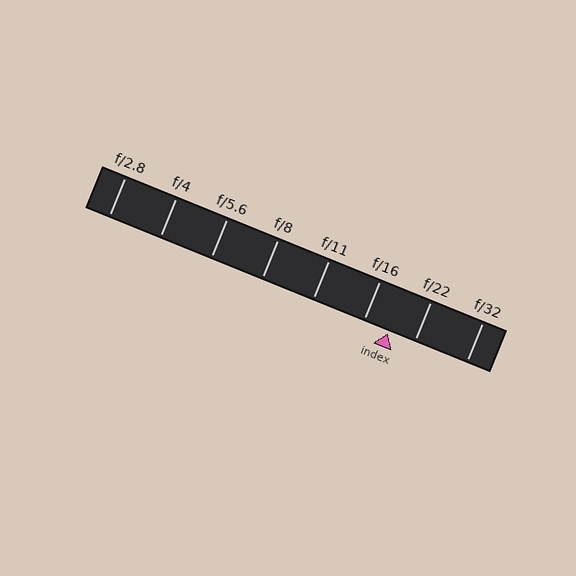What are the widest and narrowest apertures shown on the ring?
The widest aperture shown is f/2.8 and the narrowest is f/32.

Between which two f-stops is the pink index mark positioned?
The index mark is between f/16 and f/22.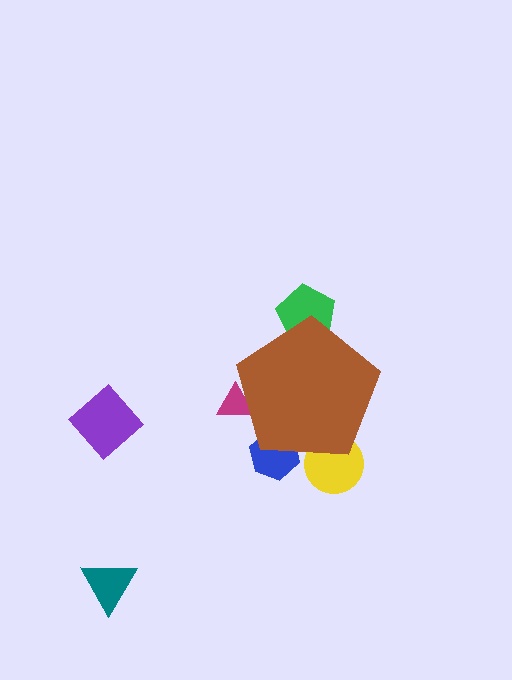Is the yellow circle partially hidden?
Yes, the yellow circle is partially hidden behind the brown pentagon.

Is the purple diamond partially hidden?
No, the purple diamond is fully visible.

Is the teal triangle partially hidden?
No, the teal triangle is fully visible.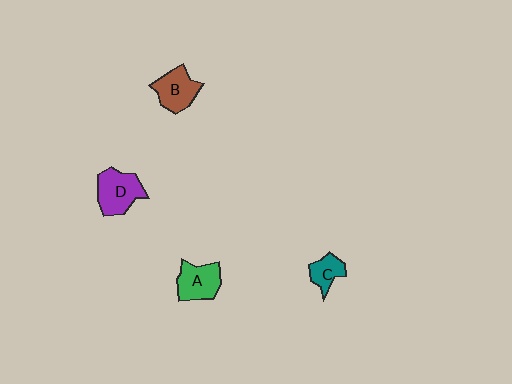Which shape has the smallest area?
Shape C (teal).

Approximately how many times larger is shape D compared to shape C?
Approximately 1.8 times.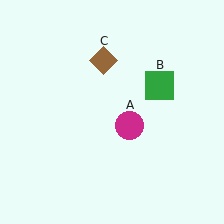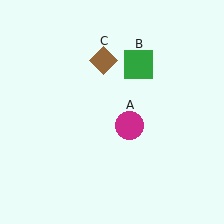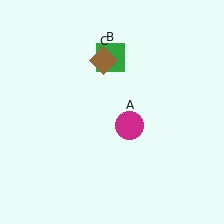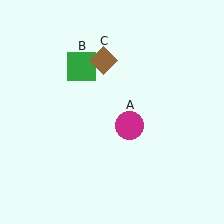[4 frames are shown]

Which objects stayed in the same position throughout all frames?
Magenta circle (object A) and brown diamond (object C) remained stationary.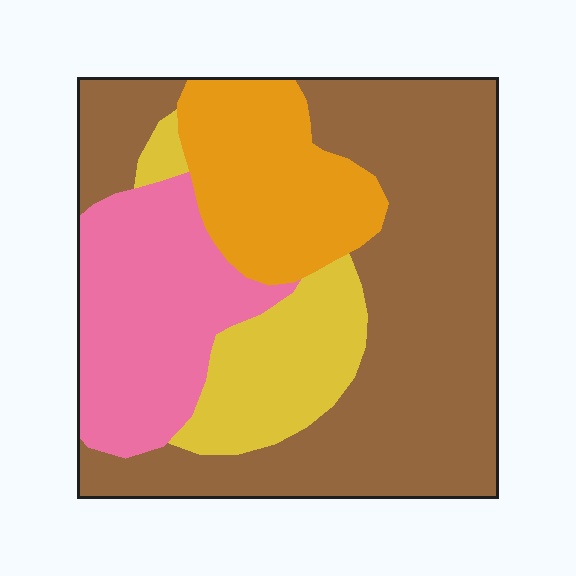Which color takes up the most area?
Brown, at roughly 50%.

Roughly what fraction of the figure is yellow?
Yellow covers roughly 15% of the figure.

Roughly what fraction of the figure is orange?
Orange takes up about one sixth (1/6) of the figure.